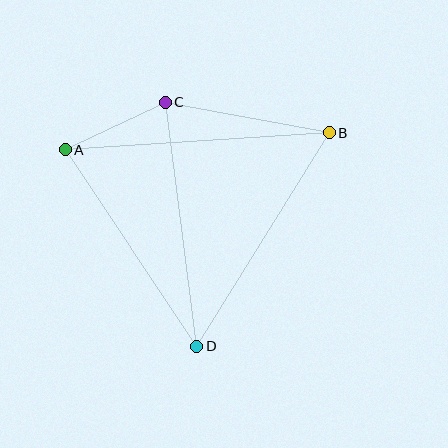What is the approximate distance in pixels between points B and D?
The distance between B and D is approximately 251 pixels.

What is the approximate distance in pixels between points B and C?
The distance between B and C is approximately 166 pixels.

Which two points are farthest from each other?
Points A and B are farthest from each other.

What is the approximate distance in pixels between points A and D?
The distance between A and D is approximately 236 pixels.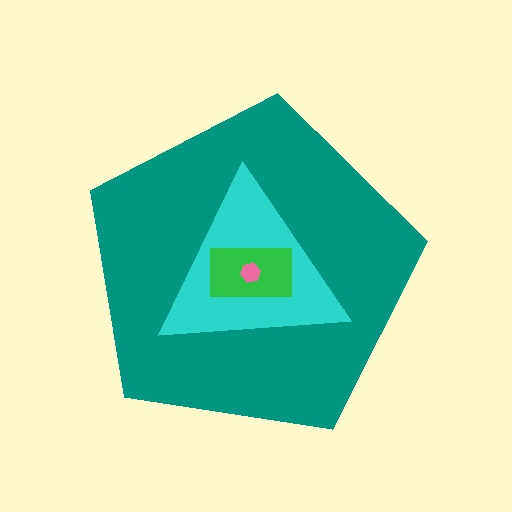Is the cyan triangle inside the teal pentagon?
Yes.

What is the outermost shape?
The teal pentagon.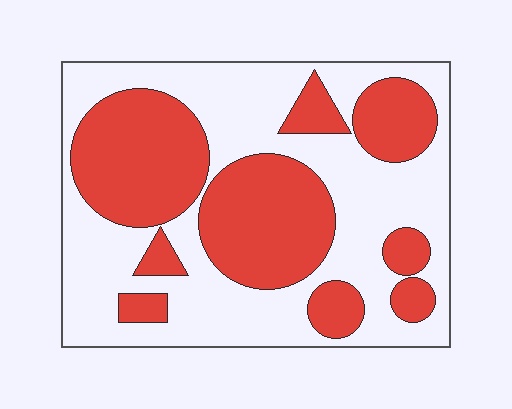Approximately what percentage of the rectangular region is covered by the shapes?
Approximately 45%.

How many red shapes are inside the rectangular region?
9.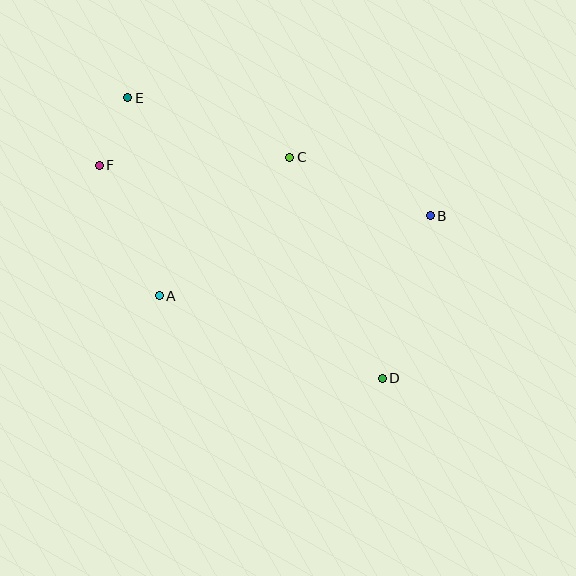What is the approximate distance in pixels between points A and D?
The distance between A and D is approximately 238 pixels.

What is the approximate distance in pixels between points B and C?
The distance between B and C is approximately 152 pixels.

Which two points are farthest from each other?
Points D and E are farthest from each other.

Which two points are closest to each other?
Points E and F are closest to each other.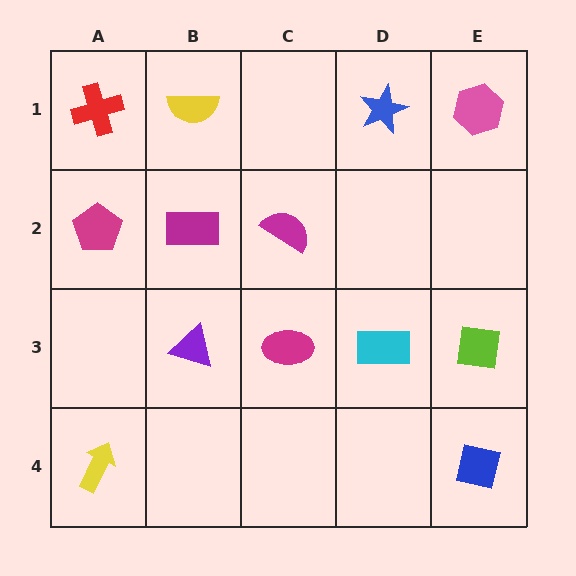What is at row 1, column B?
A yellow semicircle.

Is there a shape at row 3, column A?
No, that cell is empty.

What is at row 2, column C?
A magenta semicircle.